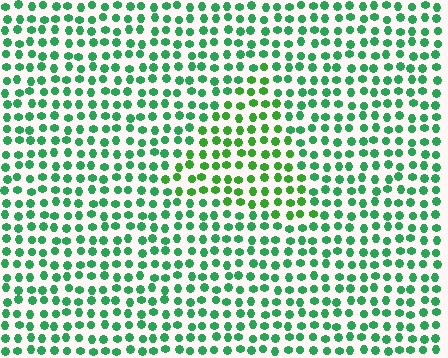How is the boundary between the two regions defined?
The boundary is defined purely by a slight shift in hue (about 26 degrees). Spacing, size, and orientation are identical on both sides.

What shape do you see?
I see a triangle.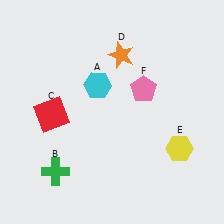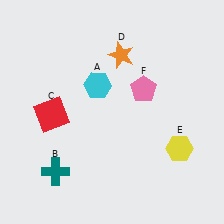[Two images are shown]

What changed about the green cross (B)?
In Image 1, B is green. In Image 2, it changed to teal.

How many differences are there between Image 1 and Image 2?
There is 1 difference between the two images.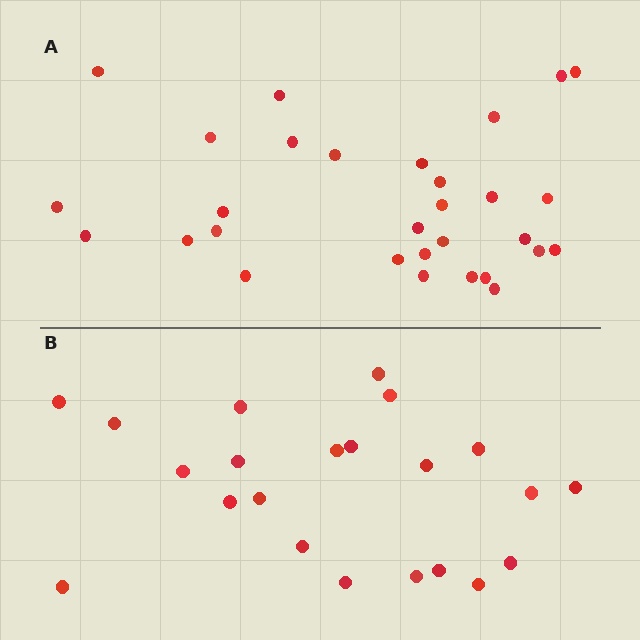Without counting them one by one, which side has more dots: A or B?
Region A (the top region) has more dots.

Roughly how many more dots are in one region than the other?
Region A has roughly 8 or so more dots than region B.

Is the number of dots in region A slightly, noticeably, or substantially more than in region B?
Region A has noticeably more, but not dramatically so. The ratio is roughly 1.4 to 1.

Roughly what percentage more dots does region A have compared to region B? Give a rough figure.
About 35% more.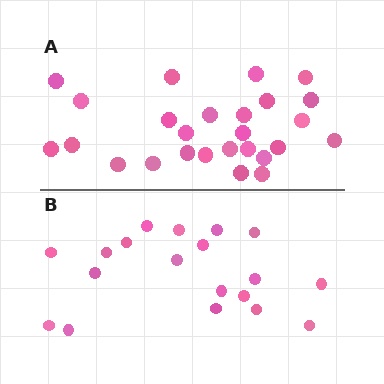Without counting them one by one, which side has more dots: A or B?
Region A (the top region) has more dots.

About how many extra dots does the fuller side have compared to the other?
Region A has roughly 8 or so more dots than region B.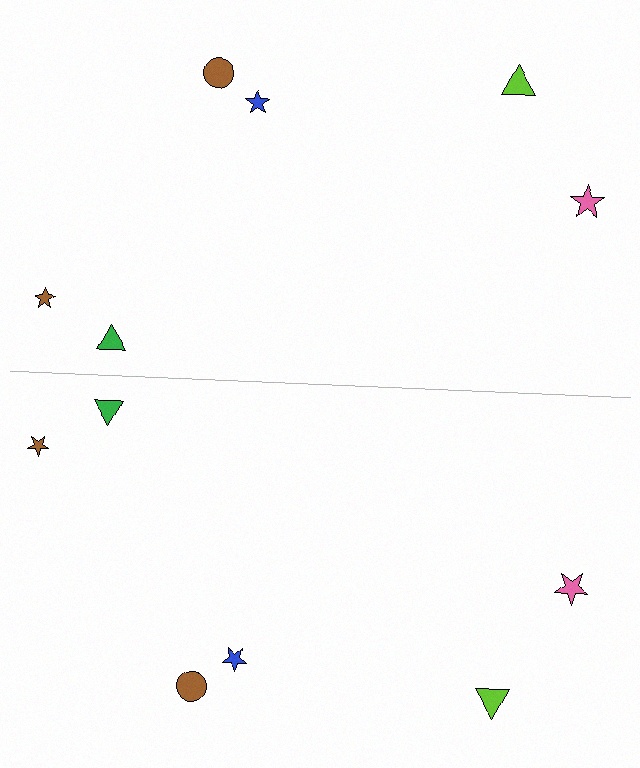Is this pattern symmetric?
Yes, this pattern has bilateral (reflection) symmetry.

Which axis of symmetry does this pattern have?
The pattern has a horizontal axis of symmetry running through the center of the image.